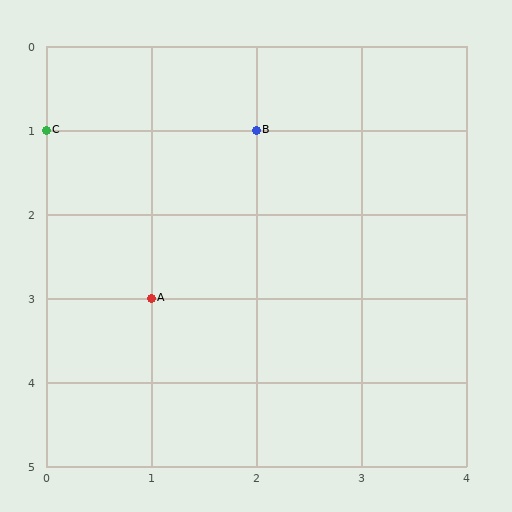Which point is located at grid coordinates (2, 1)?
Point B is at (2, 1).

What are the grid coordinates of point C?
Point C is at grid coordinates (0, 1).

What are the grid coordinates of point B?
Point B is at grid coordinates (2, 1).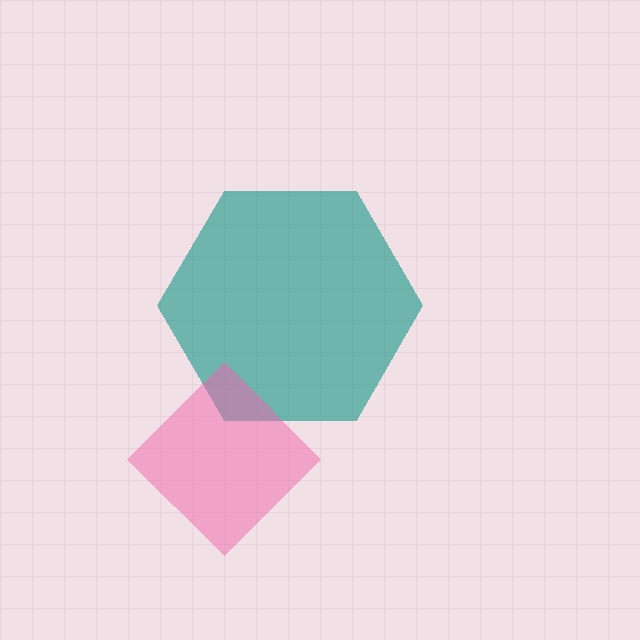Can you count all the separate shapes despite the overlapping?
Yes, there are 2 separate shapes.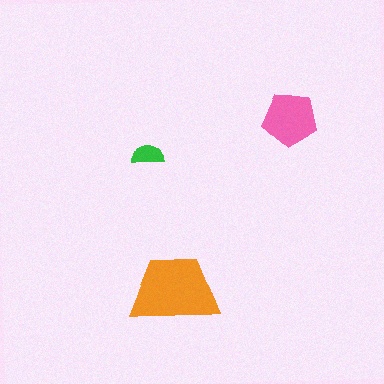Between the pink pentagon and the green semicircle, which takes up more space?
The pink pentagon.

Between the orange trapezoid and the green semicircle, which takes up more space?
The orange trapezoid.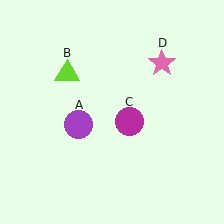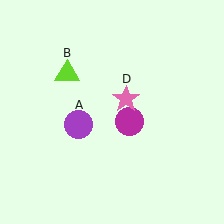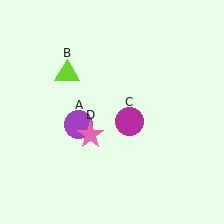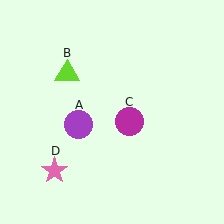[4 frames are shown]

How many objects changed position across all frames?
1 object changed position: pink star (object D).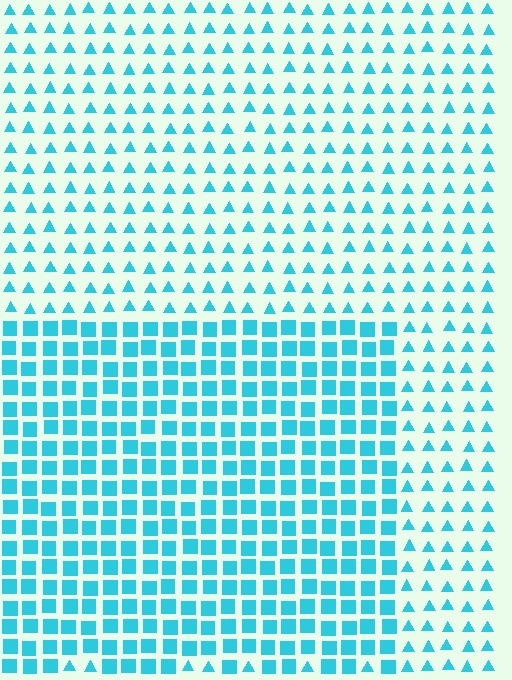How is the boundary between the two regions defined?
The boundary is defined by a change in element shape: squares inside vs. triangles outside. All elements share the same color and spacing.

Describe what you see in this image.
The image is filled with small cyan elements arranged in a uniform grid. A rectangle-shaped region contains squares, while the surrounding area contains triangles. The boundary is defined purely by the change in element shape.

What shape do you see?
I see a rectangle.